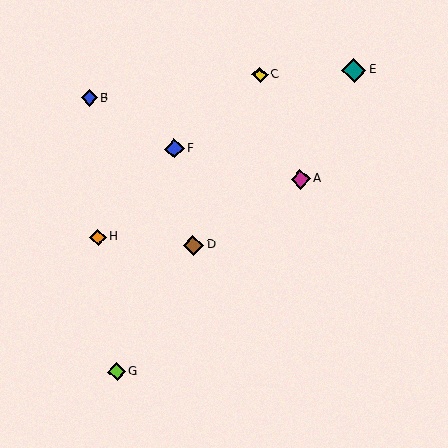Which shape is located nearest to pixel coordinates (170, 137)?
The blue diamond (labeled F) at (174, 149) is nearest to that location.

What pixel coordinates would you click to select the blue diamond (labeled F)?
Click at (174, 149) to select the blue diamond F.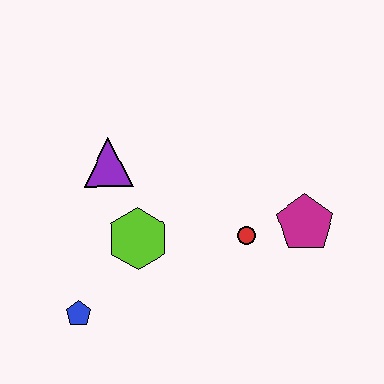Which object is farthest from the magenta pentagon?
The blue pentagon is farthest from the magenta pentagon.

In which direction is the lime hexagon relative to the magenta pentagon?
The lime hexagon is to the left of the magenta pentagon.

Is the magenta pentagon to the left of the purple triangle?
No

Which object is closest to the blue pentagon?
The lime hexagon is closest to the blue pentagon.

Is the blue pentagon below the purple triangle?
Yes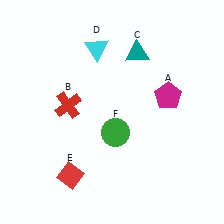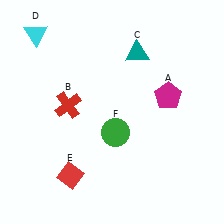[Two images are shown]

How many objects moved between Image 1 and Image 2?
1 object moved between the two images.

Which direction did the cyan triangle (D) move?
The cyan triangle (D) moved left.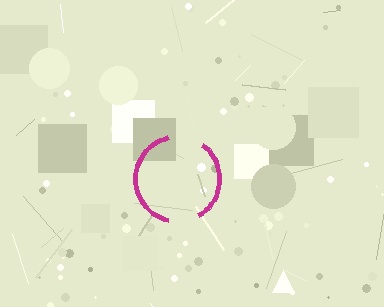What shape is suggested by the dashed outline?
The dashed outline suggests a circle.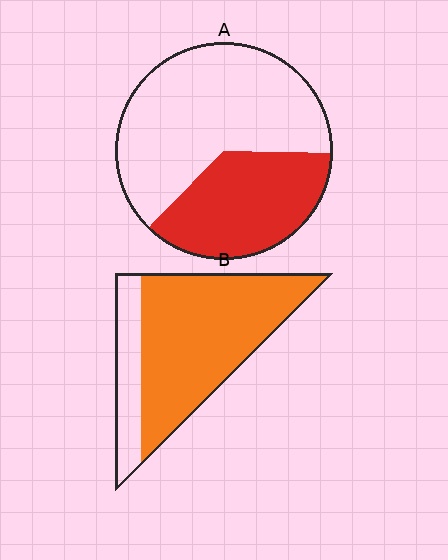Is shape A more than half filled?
No.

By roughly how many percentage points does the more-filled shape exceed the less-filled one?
By roughly 40 percentage points (B over A).